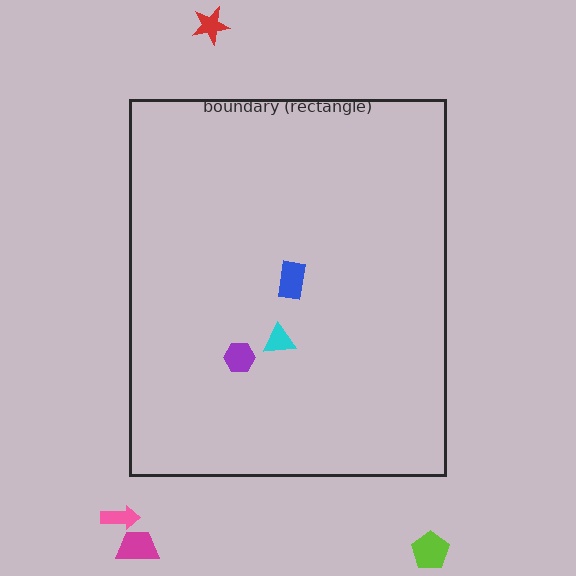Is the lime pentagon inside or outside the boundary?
Outside.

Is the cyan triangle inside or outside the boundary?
Inside.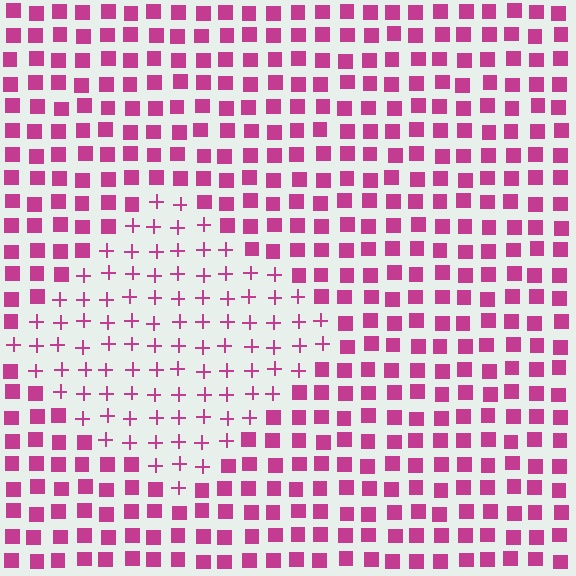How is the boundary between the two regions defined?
The boundary is defined by a change in element shape: plus signs inside vs. squares outside. All elements share the same color and spacing.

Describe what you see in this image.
The image is filled with small magenta elements arranged in a uniform grid. A diamond-shaped region contains plus signs, while the surrounding area contains squares. The boundary is defined purely by the change in element shape.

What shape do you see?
I see a diamond.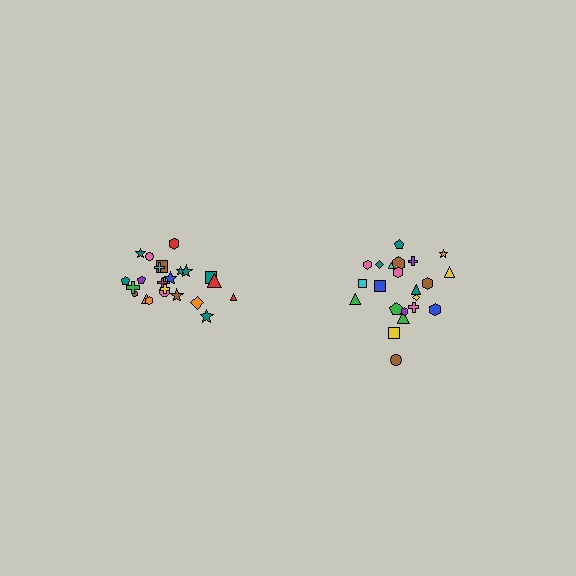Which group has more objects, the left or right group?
The left group.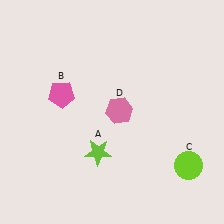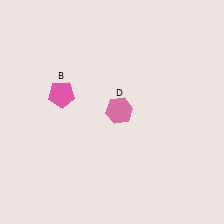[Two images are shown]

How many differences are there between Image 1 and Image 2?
There are 2 differences between the two images.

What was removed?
The lime star (A), the lime circle (C) were removed in Image 2.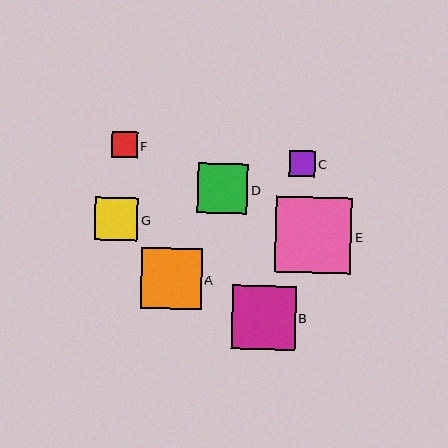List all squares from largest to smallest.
From largest to smallest: E, B, A, D, G, F, C.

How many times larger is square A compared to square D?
Square A is approximately 1.2 times the size of square D.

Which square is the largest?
Square E is the largest with a size of approximately 76 pixels.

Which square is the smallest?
Square C is the smallest with a size of approximately 26 pixels.